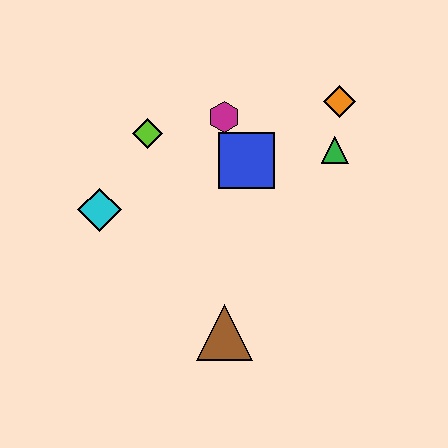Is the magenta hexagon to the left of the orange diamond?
Yes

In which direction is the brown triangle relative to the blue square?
The brown triangle is below the blue square.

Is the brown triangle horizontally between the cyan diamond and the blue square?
Yes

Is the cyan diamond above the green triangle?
No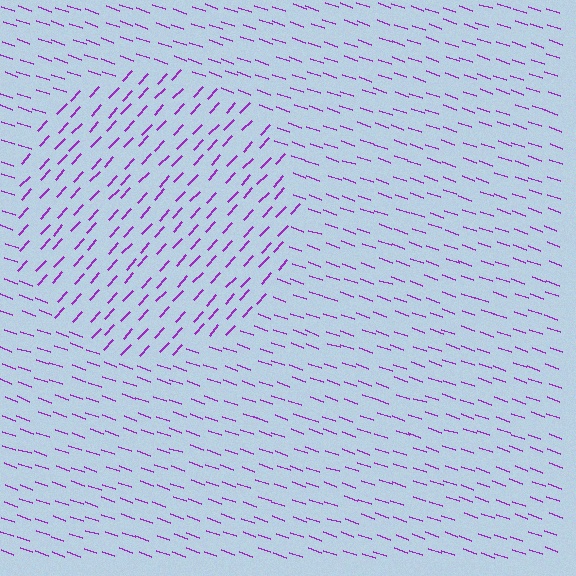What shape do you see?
I see a circle.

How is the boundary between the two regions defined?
The boundary is defined purely by a change in line orientation (approximately 67 degrees difference). All lines are the same color and thickness.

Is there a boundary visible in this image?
Yes, there is a texture boundary formed by a change in line orientation.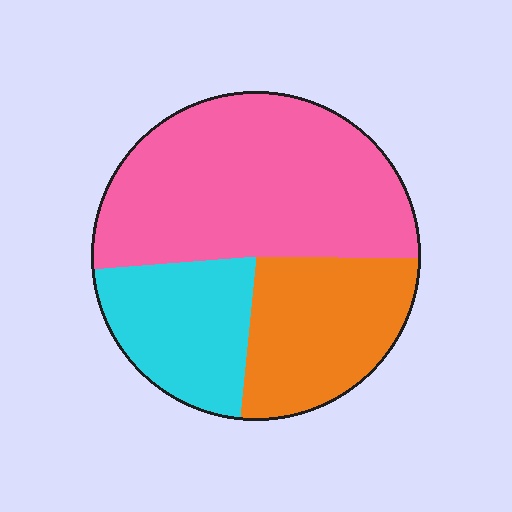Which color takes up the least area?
Cyan, at roughly 20%.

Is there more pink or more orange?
Pink.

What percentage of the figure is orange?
Orange covers roughly 25% of the figure.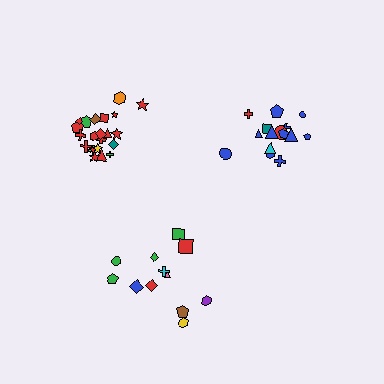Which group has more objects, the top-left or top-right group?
The top-left group.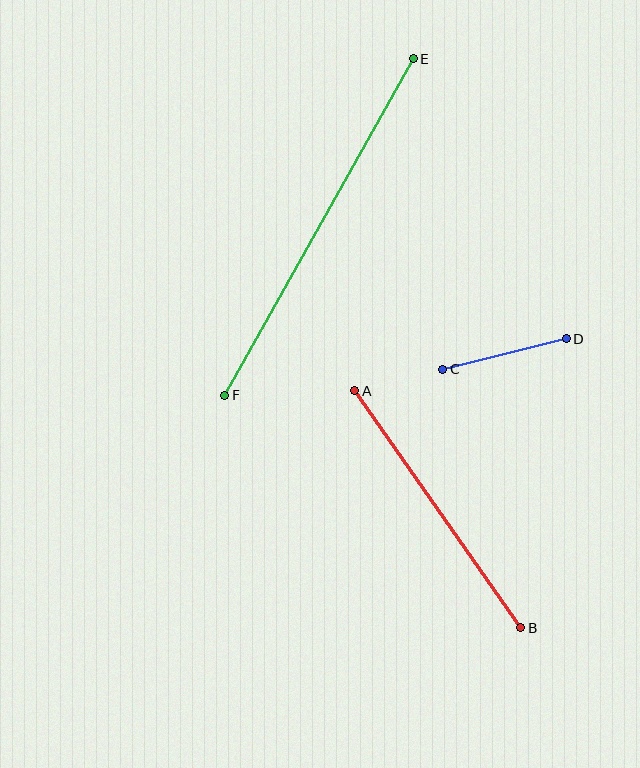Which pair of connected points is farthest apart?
Points E and F are farthest apart.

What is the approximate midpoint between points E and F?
The midpoint is at approximately (319, 227) pixels.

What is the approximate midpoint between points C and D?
The midpoint is at approximately (505, 354) pixels.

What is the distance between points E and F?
The distance is approximately 386 pixels.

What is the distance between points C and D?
The distance is approximately 127 pixels.